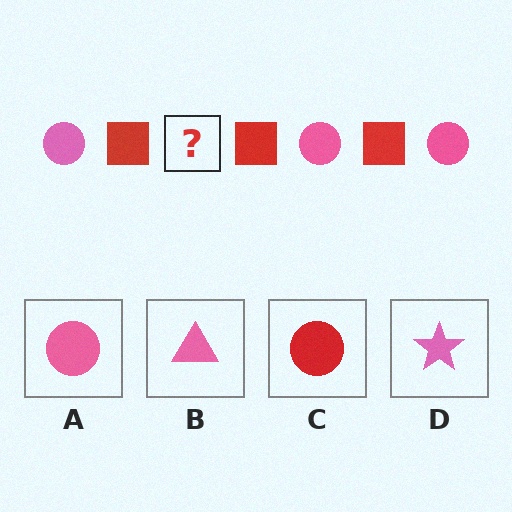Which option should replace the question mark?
Option A.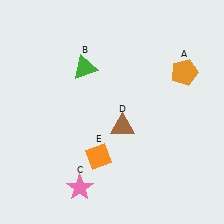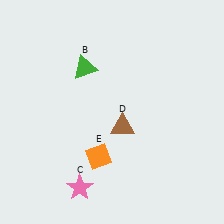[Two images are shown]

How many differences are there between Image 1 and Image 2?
There is 1 difference between the two images.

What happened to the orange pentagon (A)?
The orange pentagon (A) was removed in Image 2. It was in the top-right area of Image 1.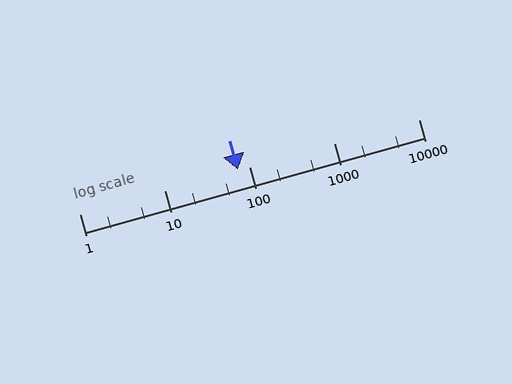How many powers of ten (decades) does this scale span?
The scale spans 4 decades, from 1 to 10000.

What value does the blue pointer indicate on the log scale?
The pointer indicates approximately 74.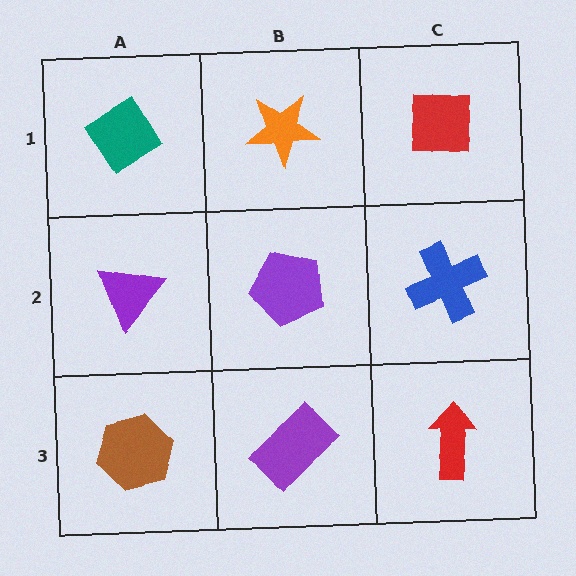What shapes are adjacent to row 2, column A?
A teal diamond (row 1, column A), a brown hexagon (row 3, column A), a purple pentagon (row 2, column B).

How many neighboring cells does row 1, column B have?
3.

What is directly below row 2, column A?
A brown hexagon.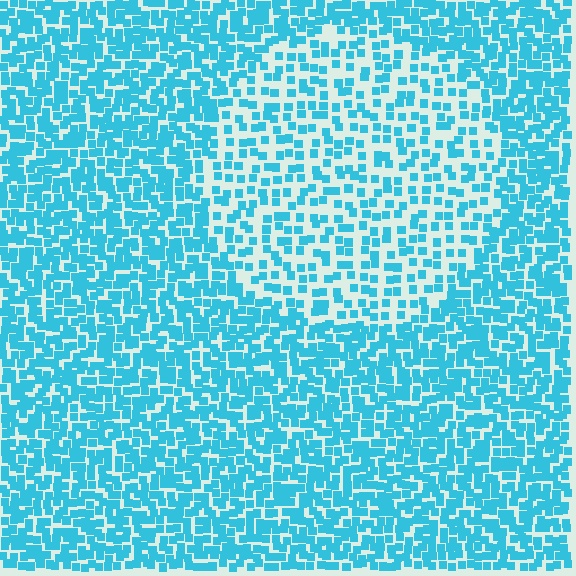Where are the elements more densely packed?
The elements are more densely packed outside the circle boundary.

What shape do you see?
I see a circle.